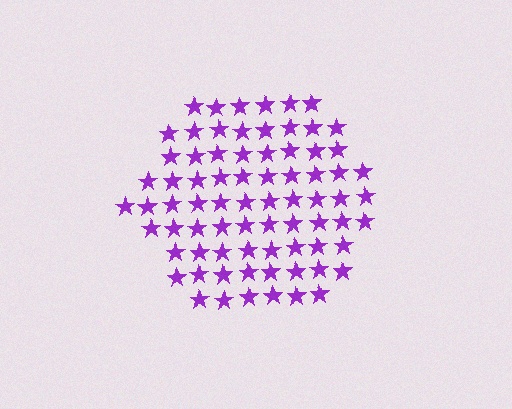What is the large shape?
The large shape is a hexagon.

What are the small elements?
The small elements are stars.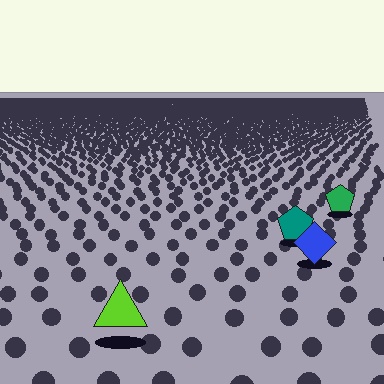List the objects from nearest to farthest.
From nearest to farthest: the lime triangle, the blue diamond, the teal pentagon, the green pentagon.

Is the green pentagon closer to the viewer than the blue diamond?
No. The blue diamond is closer — you can tell from the texture gradient: the ground texture is coarser near it.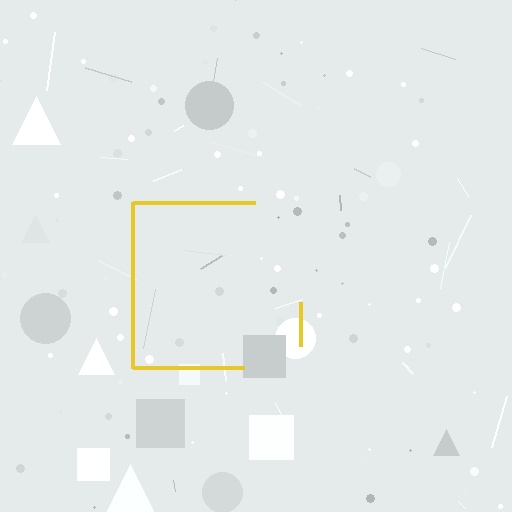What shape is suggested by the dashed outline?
The dashed outline suggests a square.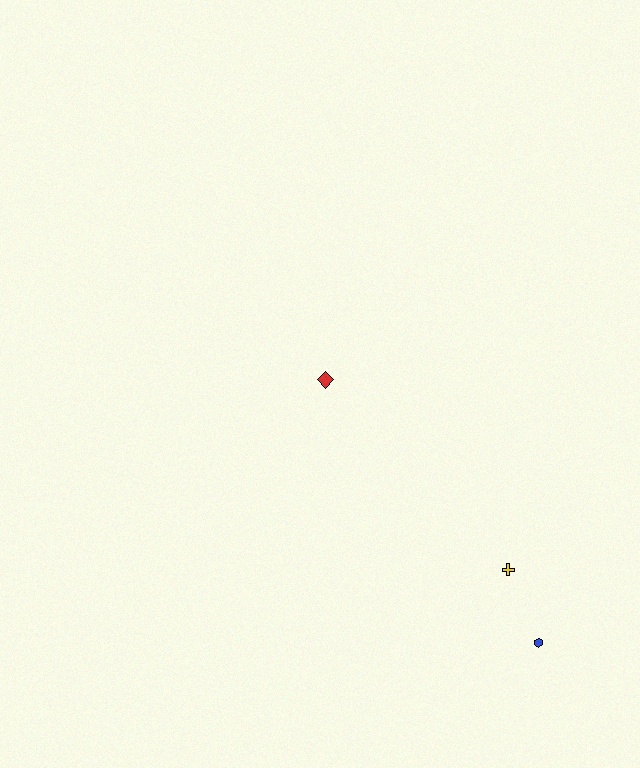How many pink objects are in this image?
There are no pink objects.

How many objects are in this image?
There are 3 objects.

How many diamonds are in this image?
There is 1 diamond.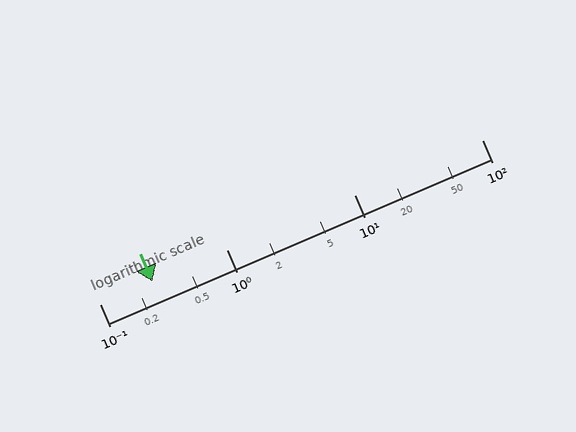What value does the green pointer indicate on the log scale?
The pointer indicates approximately 0.26.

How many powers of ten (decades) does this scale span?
The scale spans 3 decades, from 0.1 to 100.